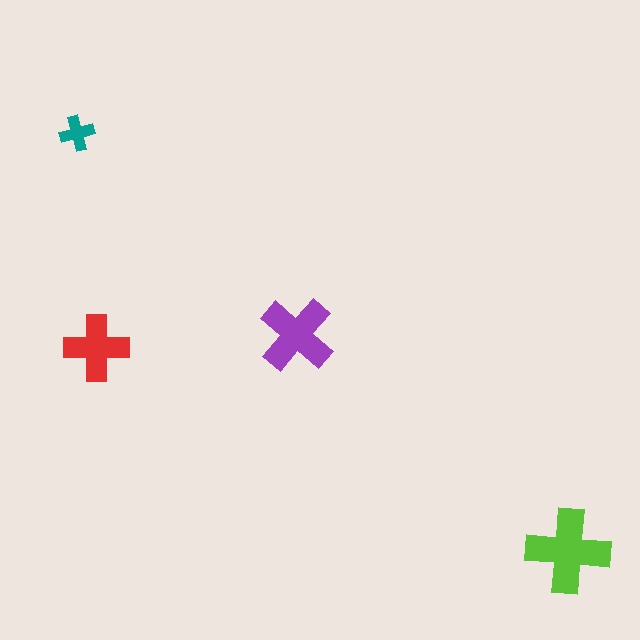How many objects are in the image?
There are 4 objects in the image.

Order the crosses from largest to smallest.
the lime one, the purple one, the red one, the teal one.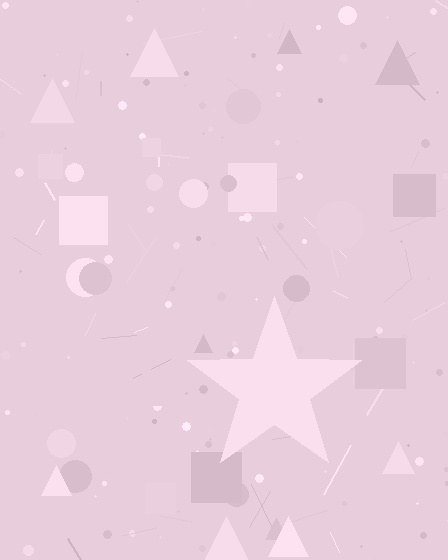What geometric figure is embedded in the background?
A star is embedded in the background.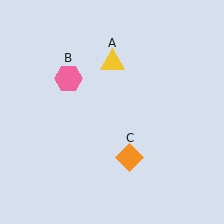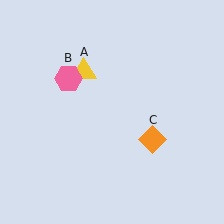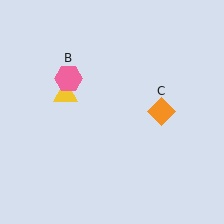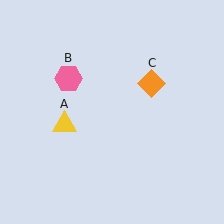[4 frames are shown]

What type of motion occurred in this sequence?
The yellow triangle (object A), orange diamond (object C) rotated counterclockwise around the center of the scene.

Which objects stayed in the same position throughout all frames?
Pink hexagon (object B) remained stationary.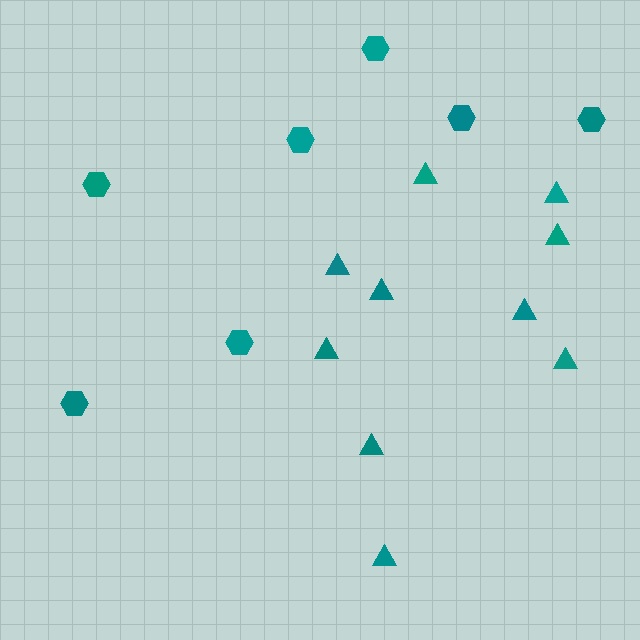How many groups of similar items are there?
There are 2 groups: one group of hexagons (7) and one group of triangles (10).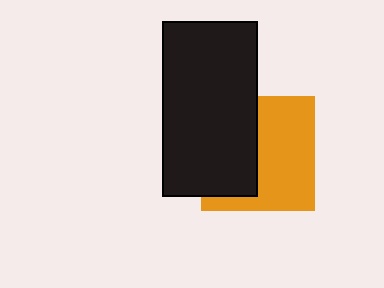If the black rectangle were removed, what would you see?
You would see the complete orange square.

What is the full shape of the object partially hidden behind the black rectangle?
The partially hidden object is an orange square.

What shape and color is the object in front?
The object in front is a black rectangle.